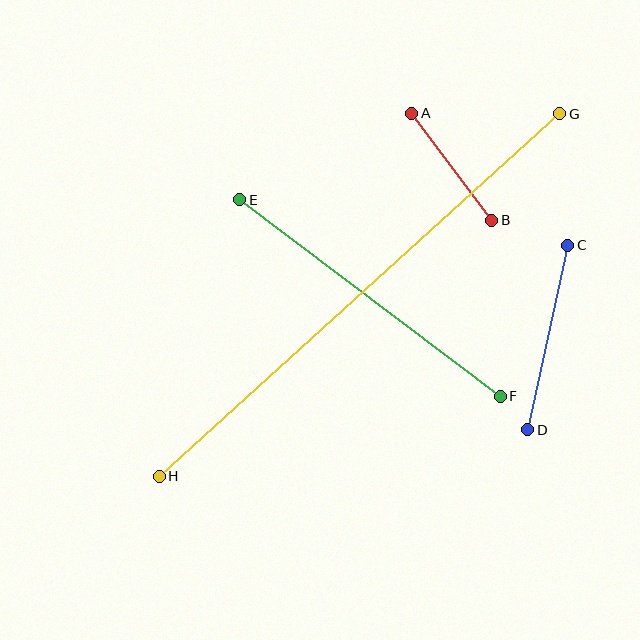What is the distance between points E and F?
The distance is approximately 326 pixels.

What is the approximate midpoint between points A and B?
The midpoint is at approximately (452, 167) pixels.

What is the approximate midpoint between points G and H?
The midpoint is at approximately (360, 295) pixels.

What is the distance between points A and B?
The distance is approximately 134 pixels.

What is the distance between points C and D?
The distance is approximately 189 pixels.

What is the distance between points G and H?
The distance is approximately 540 pixels.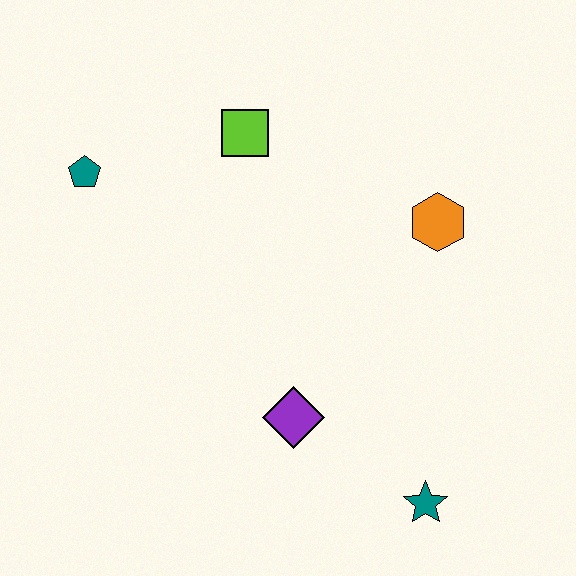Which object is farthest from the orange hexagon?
The teal pentagon is farthest from the orange hexagon.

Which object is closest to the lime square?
The teal pentagon is closest to the lime square.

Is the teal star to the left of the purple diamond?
No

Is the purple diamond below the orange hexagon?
Yes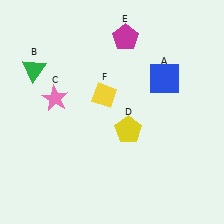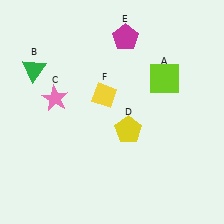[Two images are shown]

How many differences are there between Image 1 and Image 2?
There is 1 difference between the two images.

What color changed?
The square (A) changed from blue in Image 1 to lime in Image 2.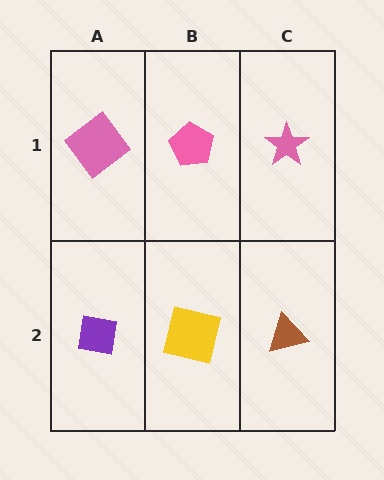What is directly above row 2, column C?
A pink star.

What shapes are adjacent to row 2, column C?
A pink star (row 1, column C), a yellow square (row 2, column B).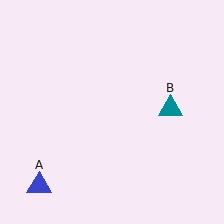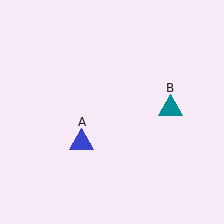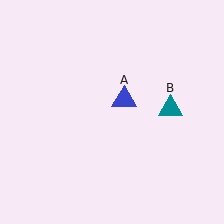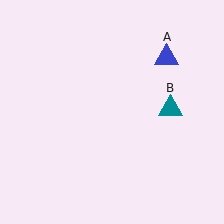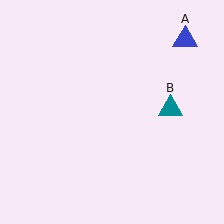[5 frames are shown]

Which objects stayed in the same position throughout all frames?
Teal triangle (object B) remained stationary.